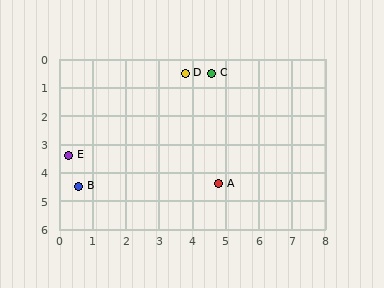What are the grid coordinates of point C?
Point C is at approximately (4.6, 0.5).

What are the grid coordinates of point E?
Point E is at approximately (0.3, 3.4).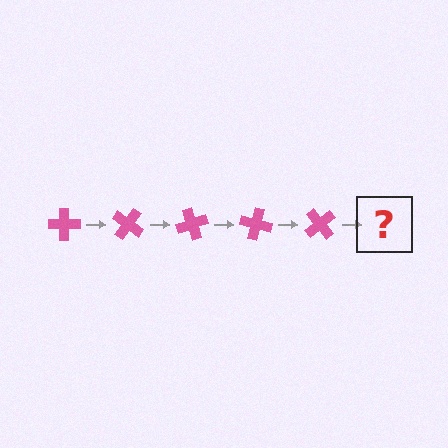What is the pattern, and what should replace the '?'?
The pattern is that the cross rotates 35 degrees each step. The '?' should be a pink cross rotated 175 degrees.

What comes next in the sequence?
The next element should be a pink cross rotated 175 degrees.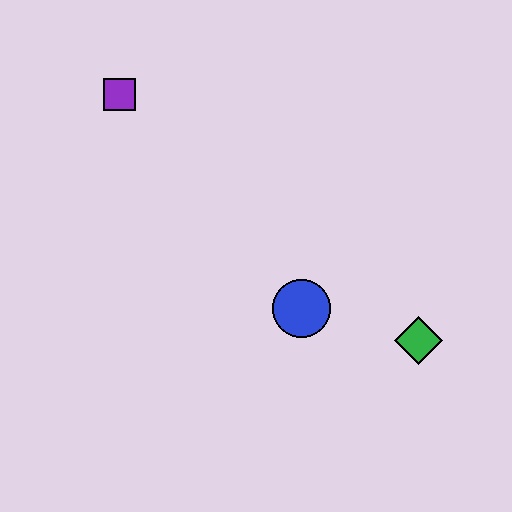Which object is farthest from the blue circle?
The purple square is farthest from the blue circle.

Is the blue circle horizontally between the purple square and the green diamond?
Yes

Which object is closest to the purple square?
The blue circle is closest to the purple square.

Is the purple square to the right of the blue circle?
No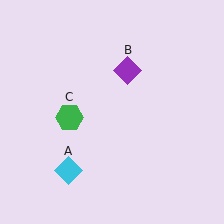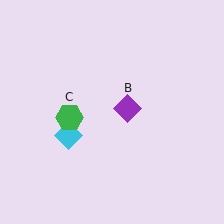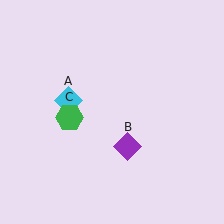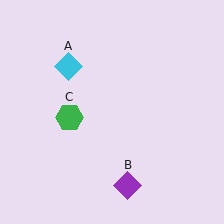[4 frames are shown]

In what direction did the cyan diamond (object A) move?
The cyan diamond (object A) moved up.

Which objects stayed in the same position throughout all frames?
Green hexagon (object C) remained stationary.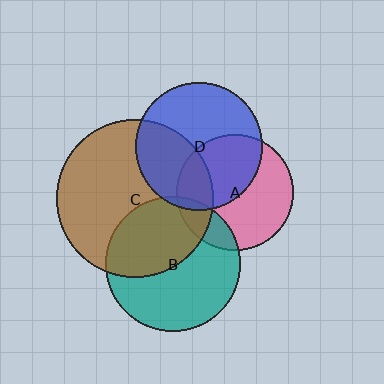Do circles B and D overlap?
Yes.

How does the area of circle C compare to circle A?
Approximately 1.8 times.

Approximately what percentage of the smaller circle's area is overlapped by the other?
Approximately 5%.